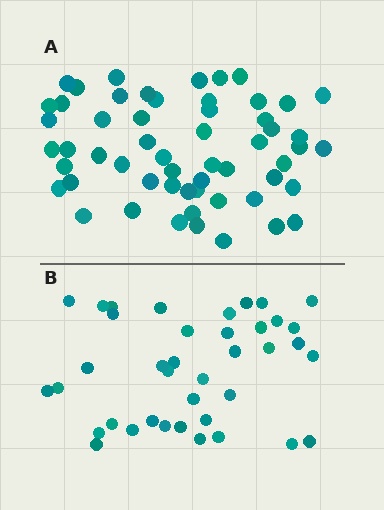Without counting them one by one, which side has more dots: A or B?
Region A (the top region) has more dots.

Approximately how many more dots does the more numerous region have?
Region A has approximately 15 more dots than region B.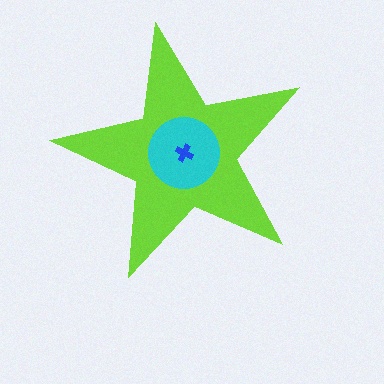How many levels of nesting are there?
3.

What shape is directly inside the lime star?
The cyan circle.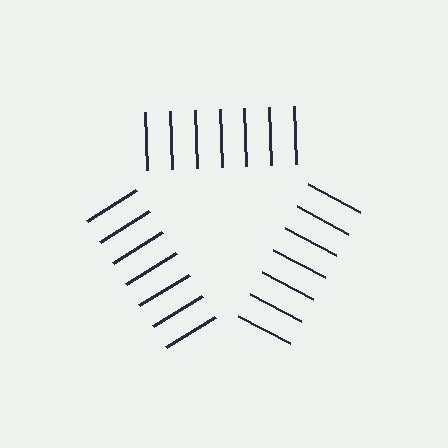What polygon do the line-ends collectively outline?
An illusory triangle — the line segments terminate on its edges but no continuous stroke is drawn.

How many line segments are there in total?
21 — 7 along each of the 3 edges.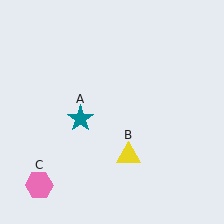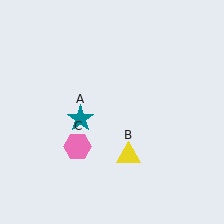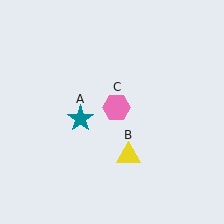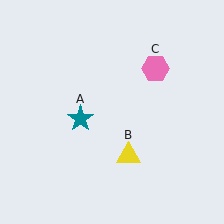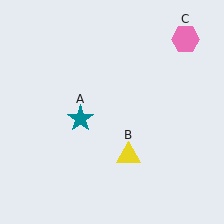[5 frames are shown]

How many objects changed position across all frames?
1 object changed position: pink hexagon (object C).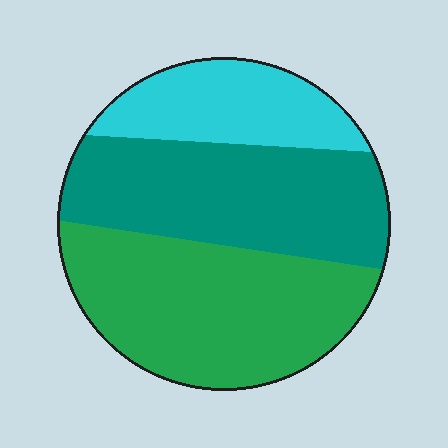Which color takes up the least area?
Cyan, at roughly 20%.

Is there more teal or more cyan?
Teal.